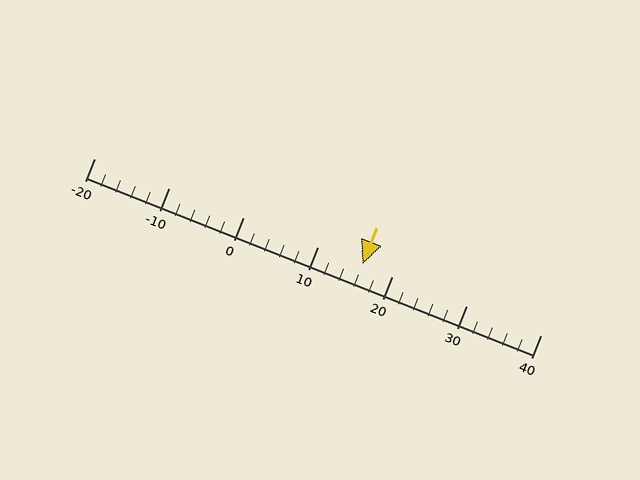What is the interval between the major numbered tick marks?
The major tick marks are spaced 10 units apart.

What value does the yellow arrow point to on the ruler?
The yellow arrow points to approximately 16.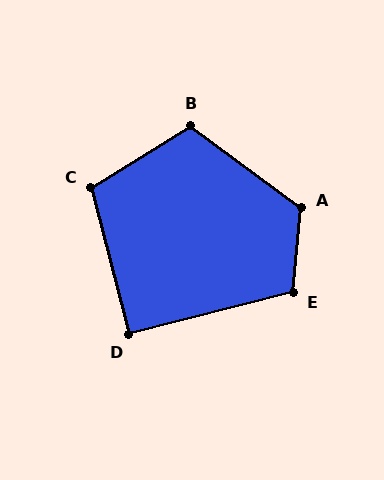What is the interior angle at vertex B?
Approximately 112 degrees (obtuse).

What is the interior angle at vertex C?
Approximately 107 degrees (obtuse).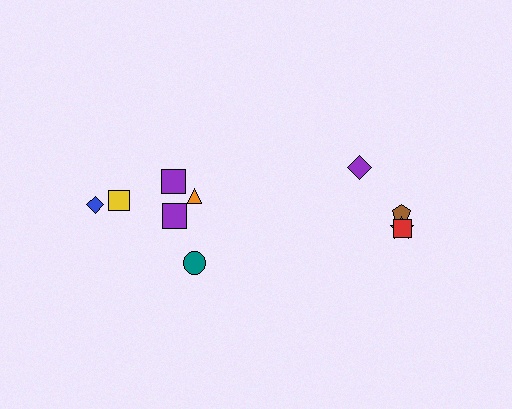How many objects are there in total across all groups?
There are 10 objects.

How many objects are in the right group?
There are 4 objects.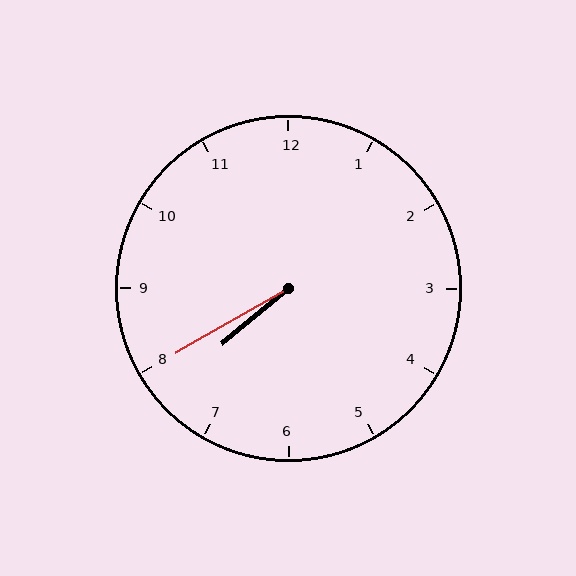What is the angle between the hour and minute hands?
Approximately 10 degrees.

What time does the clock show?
7:40.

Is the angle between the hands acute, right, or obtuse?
It is acute.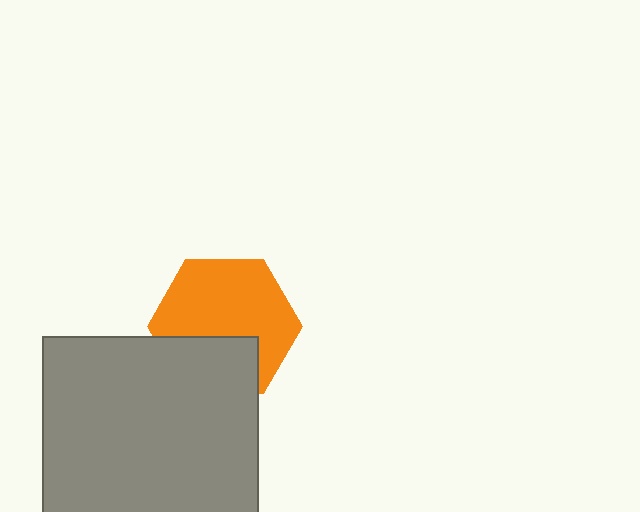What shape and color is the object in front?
The object in front is a gray square.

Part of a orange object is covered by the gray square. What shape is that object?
It is a hexagon.